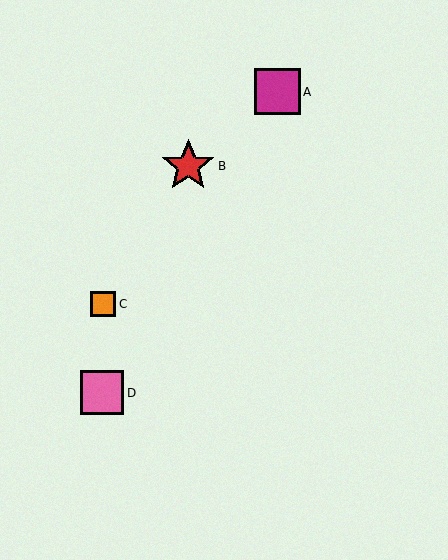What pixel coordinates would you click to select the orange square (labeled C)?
Click at (103, 304) to select the orange square C.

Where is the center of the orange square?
The center of the orange square is at (103, 304).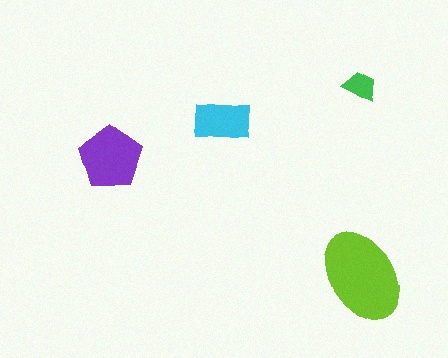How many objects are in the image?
There are 4 objects in the image.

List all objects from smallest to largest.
The green trapezoid, the cyan rectangle, the purple pentagon, the lime ellipse.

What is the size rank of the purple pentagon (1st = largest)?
2nd.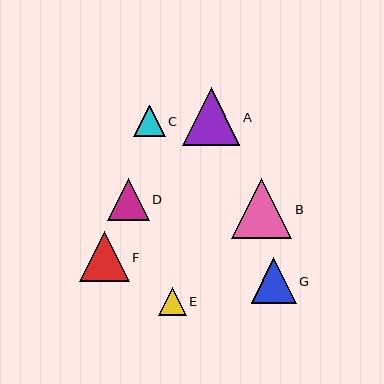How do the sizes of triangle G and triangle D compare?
Triangle G and triangle D are approximately the same size.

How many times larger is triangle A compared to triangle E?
Triangle A is approximately 2.1 times the size of triangle E.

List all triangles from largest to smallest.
From largest to smallest: B, A, F, G, D, C, E.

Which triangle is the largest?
Triangle B is the largest with a size of approximately 60 pixels.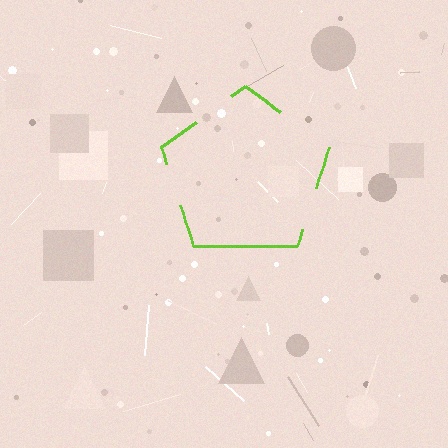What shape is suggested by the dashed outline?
The dashed outline suggests a pentagon.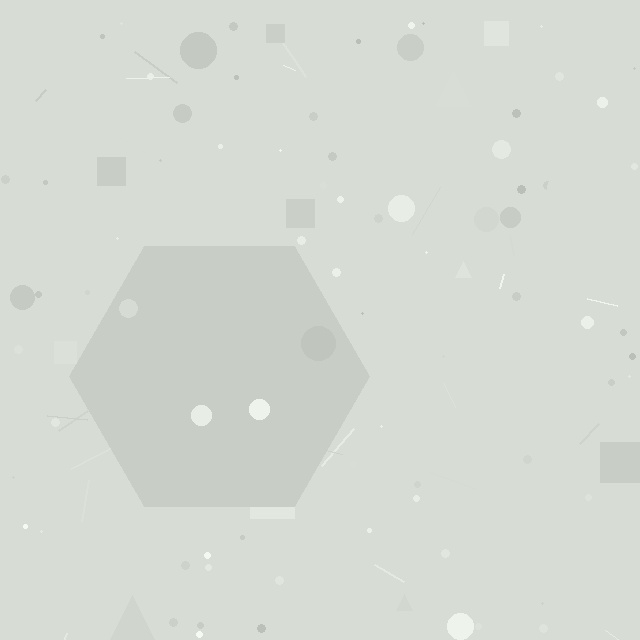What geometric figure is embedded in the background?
A hexagon is embedded in the background.